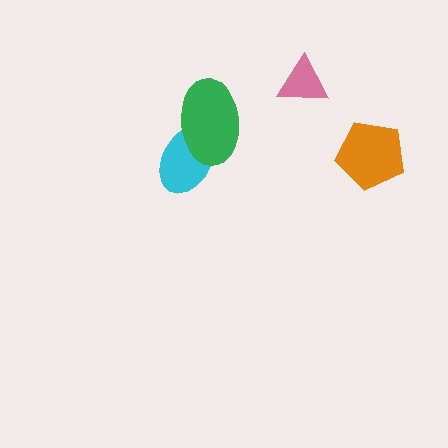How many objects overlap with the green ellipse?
1 object overlaps with the green ellipse.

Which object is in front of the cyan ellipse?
The green ellipse is in front of the cyan ellipse.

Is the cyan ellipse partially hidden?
Yes, it is partially covered by another shape.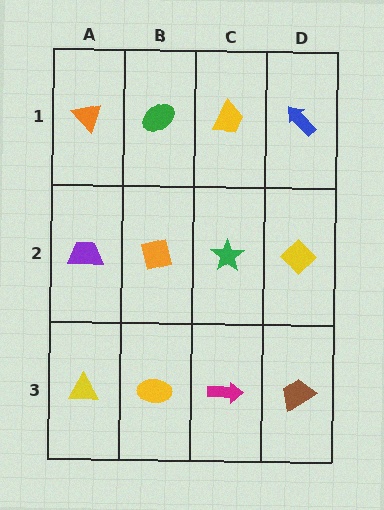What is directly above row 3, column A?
A purple trapezoid.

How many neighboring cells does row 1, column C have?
3.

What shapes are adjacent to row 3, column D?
A yellow diamond (row 2, column D), a magenta arrow (row 3, column C).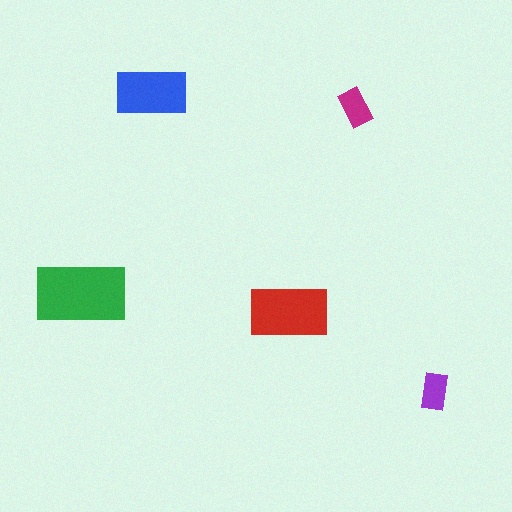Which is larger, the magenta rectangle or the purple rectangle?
The magenta one.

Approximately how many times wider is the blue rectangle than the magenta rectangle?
About 2 times wider.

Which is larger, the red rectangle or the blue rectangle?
The red one.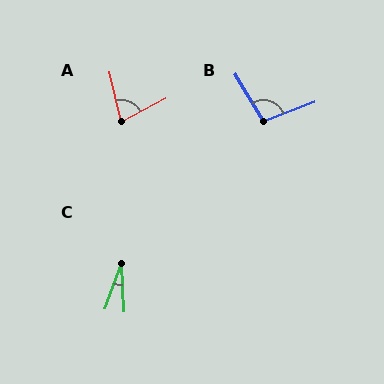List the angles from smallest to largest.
C (24°), A (75°), B (101°).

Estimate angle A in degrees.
Approximately 75 degrees.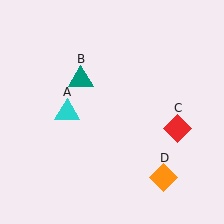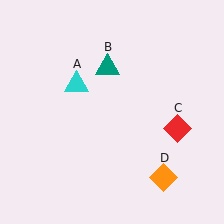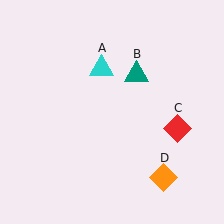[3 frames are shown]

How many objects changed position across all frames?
2 objects changed position: cyan triangle (object A), teal triangle (object B).